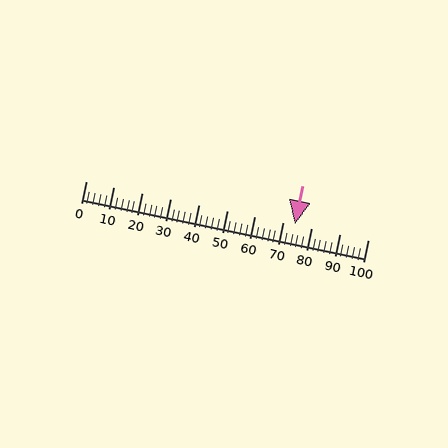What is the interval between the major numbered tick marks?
The major tick marks are spaced 10 units apart.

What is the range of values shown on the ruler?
The ruler shows values from 0 to 100.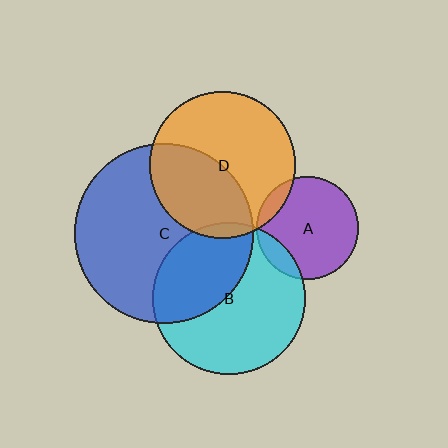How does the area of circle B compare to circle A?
Approximately 2.2 times.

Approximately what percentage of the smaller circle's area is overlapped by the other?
Approximately 40%.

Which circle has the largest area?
Circle C (blue).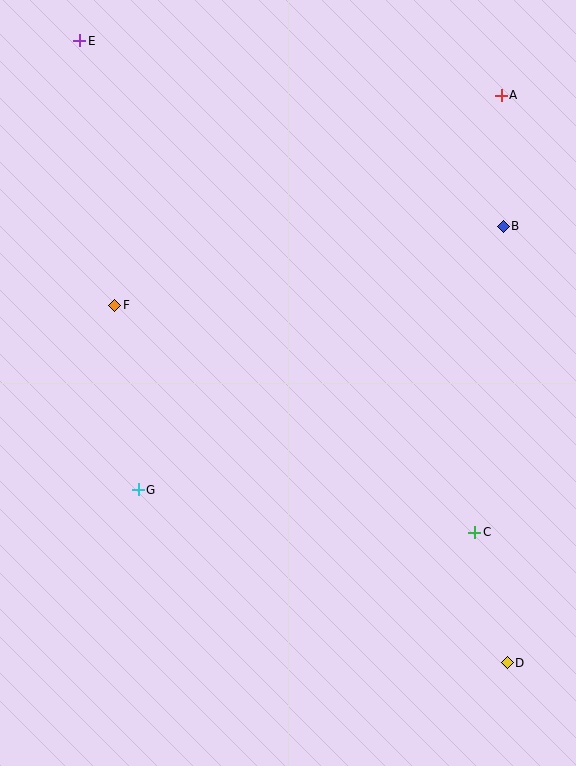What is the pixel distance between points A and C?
The distance between A and C is 438 pixels.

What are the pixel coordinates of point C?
Point C is at (475, 532).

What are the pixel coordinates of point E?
Point E is at (80, 41).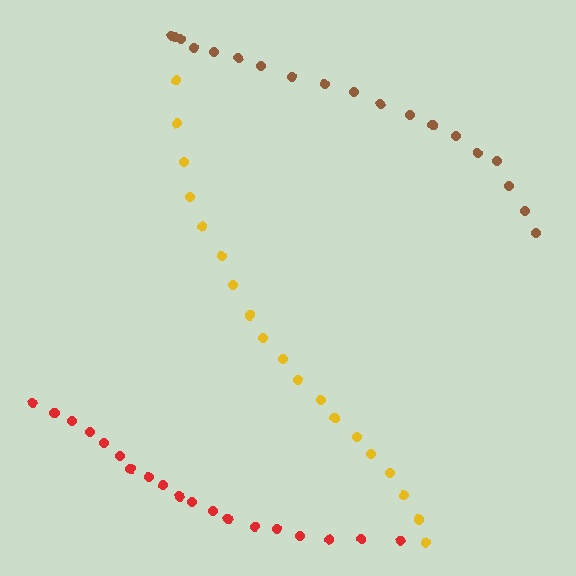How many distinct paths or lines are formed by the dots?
There are 3 distinct paths.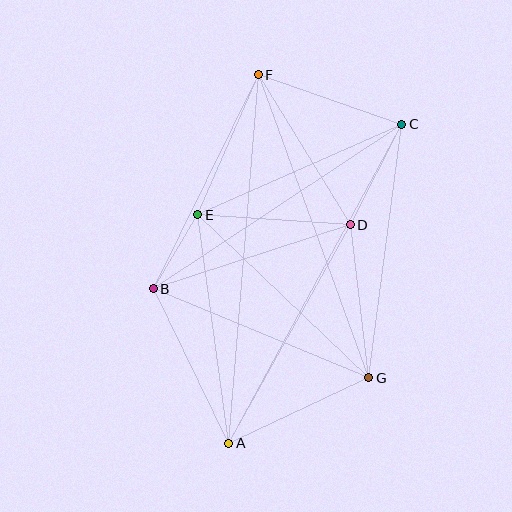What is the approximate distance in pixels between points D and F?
The distance between D and F is approximately 176 pixels.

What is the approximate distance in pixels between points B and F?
The distance between B and F is approximately 238 pixels.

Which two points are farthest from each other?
Points A and F are farthest from each other.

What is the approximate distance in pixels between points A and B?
The distance between A and B is approximately 172 pixels.